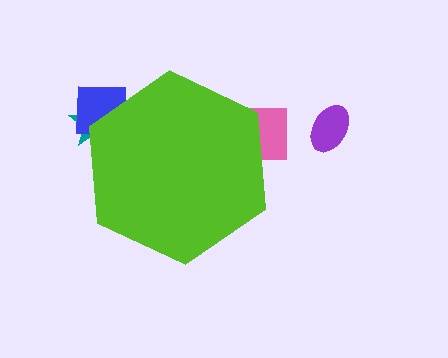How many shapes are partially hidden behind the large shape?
3 shapes are partially hidden.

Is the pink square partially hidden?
Yes, the pink square is partially hidden behind the lime hexagon.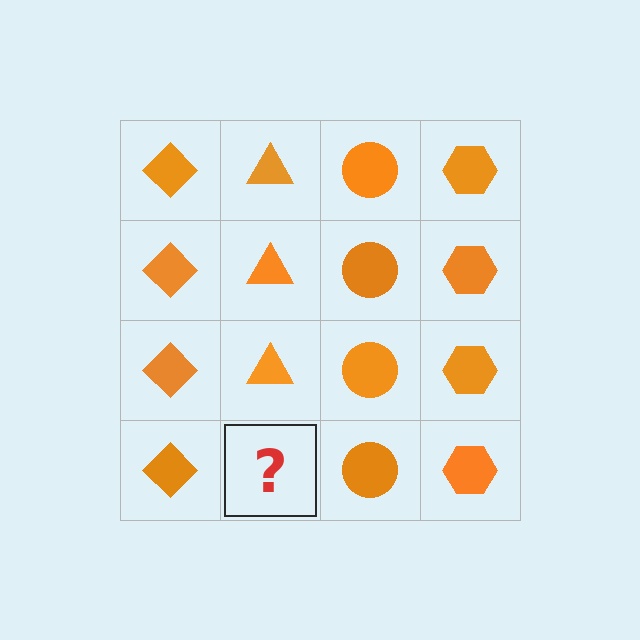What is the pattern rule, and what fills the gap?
The rule is that each column has a consistent shape. The gap should be filled with an orange triangle.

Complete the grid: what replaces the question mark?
The question mark should be replaced with an orange triangle.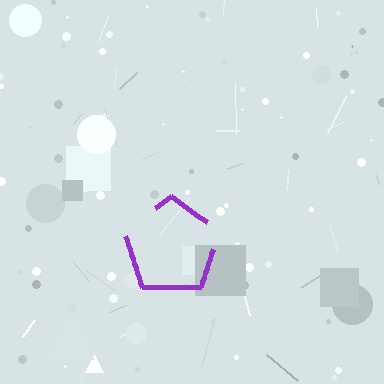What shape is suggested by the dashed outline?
The dashed outline suggests a pentagon.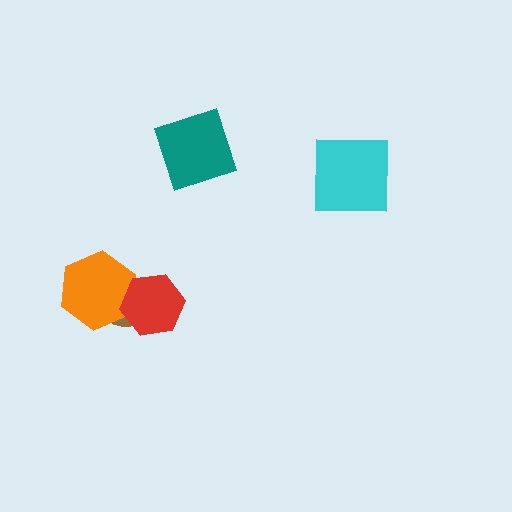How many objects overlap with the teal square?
0 objects overlap with the teal square.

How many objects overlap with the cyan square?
0 objects overlap with the cyan square.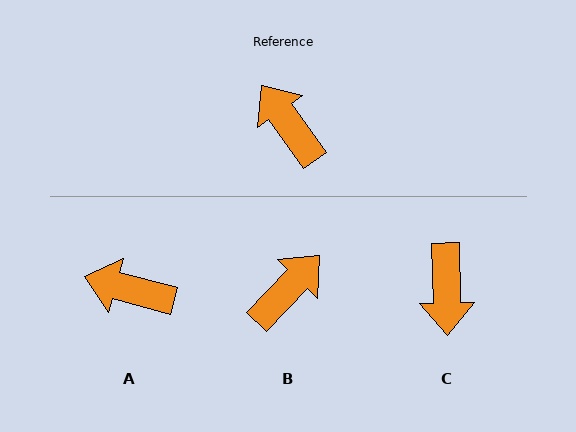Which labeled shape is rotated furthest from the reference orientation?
C, about 146 degrees away.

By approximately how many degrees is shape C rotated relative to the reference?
Approximately 146 degrees counter-clockwise.